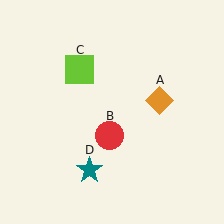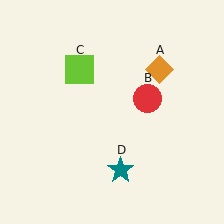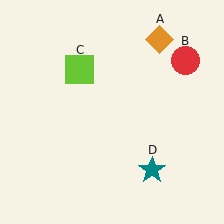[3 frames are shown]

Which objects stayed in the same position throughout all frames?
Lime square (object C) remained stationary.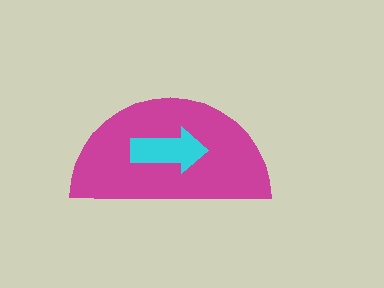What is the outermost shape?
The magenta semicircle.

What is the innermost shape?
The cyan arrow.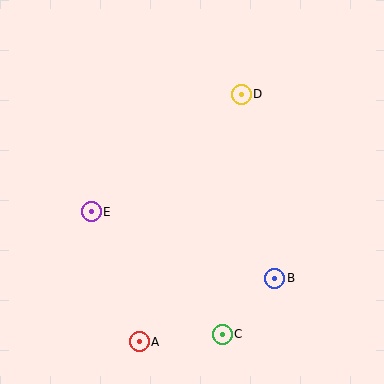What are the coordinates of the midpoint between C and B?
The midpoint between C and B is at (248, 306).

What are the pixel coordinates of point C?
Point C is at (222, 334).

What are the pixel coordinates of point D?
Point D is at (241, 94).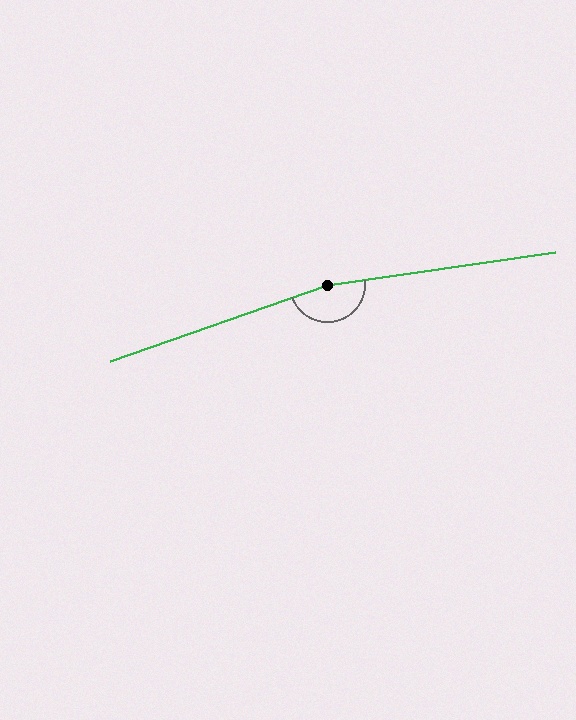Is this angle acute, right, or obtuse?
It is obtuse.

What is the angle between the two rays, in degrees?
Approximately 169 degrees.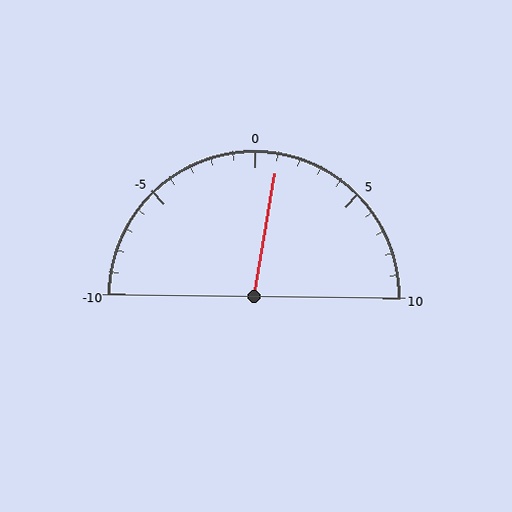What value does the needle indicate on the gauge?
The needle indicates approximately 1.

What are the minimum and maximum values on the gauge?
The gauge ranges from -10 to 10.